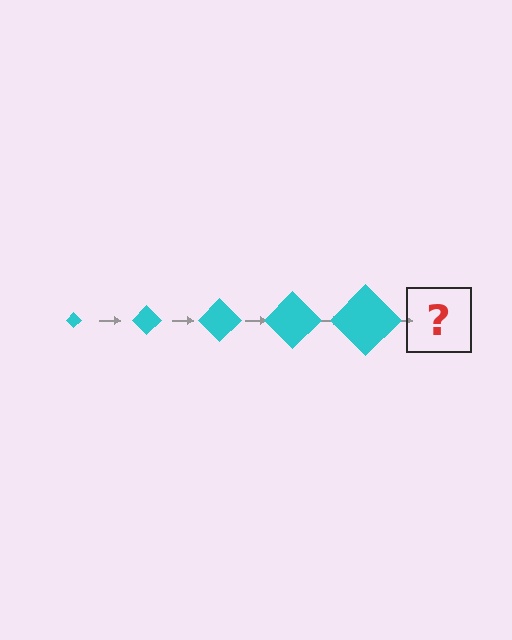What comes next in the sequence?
The next element should be a cyan diamond, larger than the previous one.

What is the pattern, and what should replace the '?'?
The pattern is that the diamond gets progressively larger each step. The '?' should be a cyan diamond, larger than the previous one.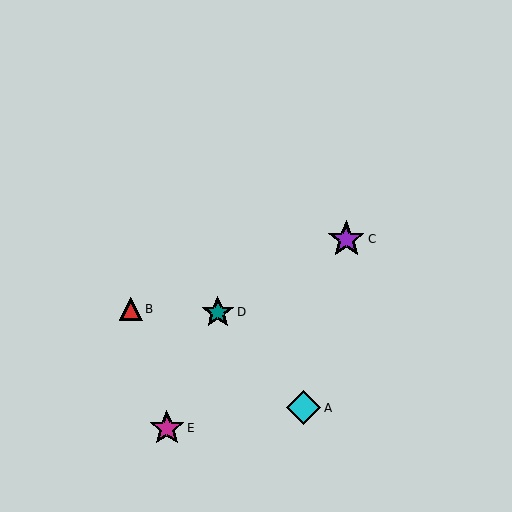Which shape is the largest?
The purple star (labeled C) is the largest.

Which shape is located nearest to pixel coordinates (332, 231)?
The purple star (labeled C) at (346, 239) is nearest to that location.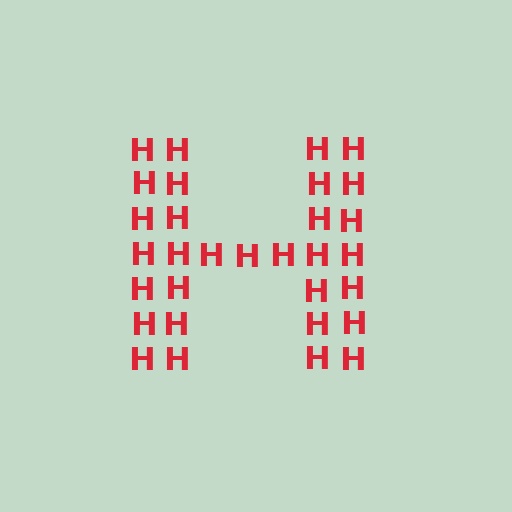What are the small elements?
The small elements are letter H's.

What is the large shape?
The large shape is the letter H.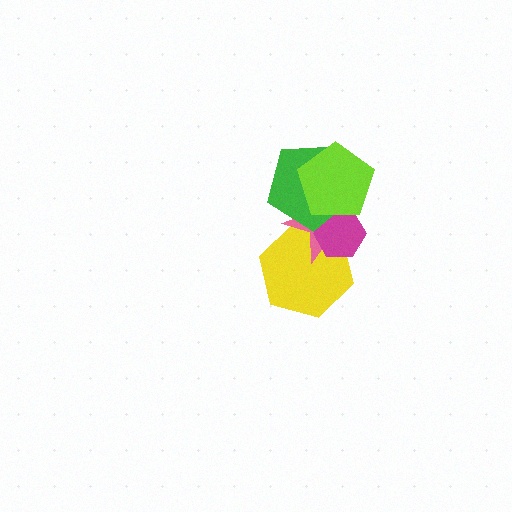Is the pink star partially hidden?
Yes, it is partially covered by another shape.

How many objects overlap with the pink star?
4 objects overlap with the pink star.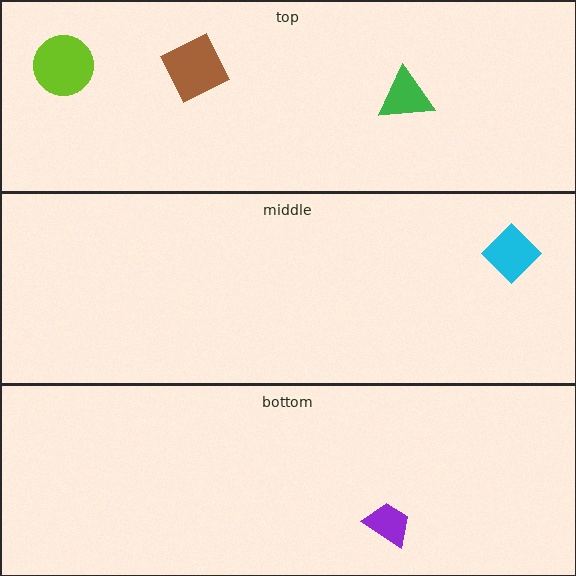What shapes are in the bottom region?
The purple trapezoid.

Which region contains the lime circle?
The top region.